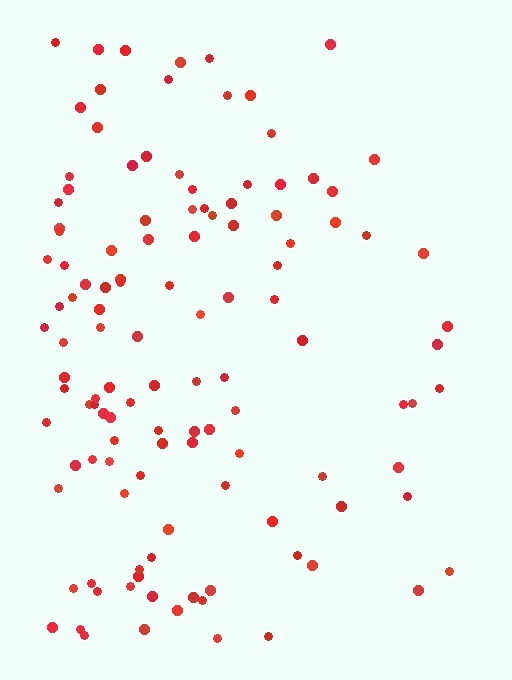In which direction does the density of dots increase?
From right to left, with the left side densest.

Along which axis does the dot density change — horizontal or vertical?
Horizontal.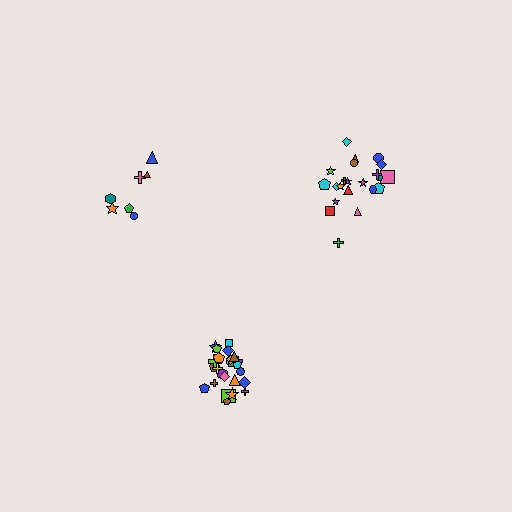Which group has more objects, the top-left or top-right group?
The top-right group.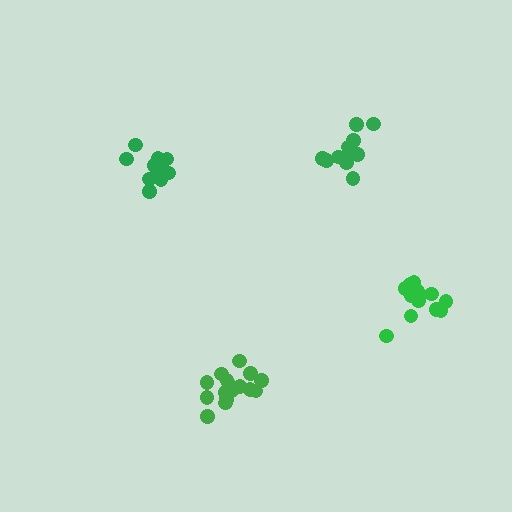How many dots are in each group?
Group 1: 12 dots, Group 2: 17 dots, Group 3: 14 dots, Group 4: 12 dots (55 total).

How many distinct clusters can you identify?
There are 4 distinct clusters.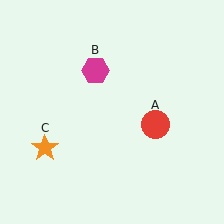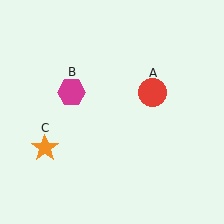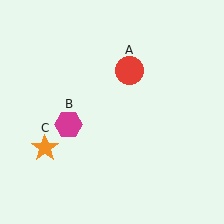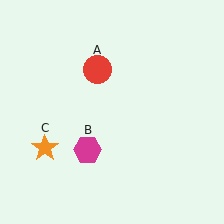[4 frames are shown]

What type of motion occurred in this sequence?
The red circle (object A), magenta hexagon (object B) rotated counterclockwise around the center of the scene.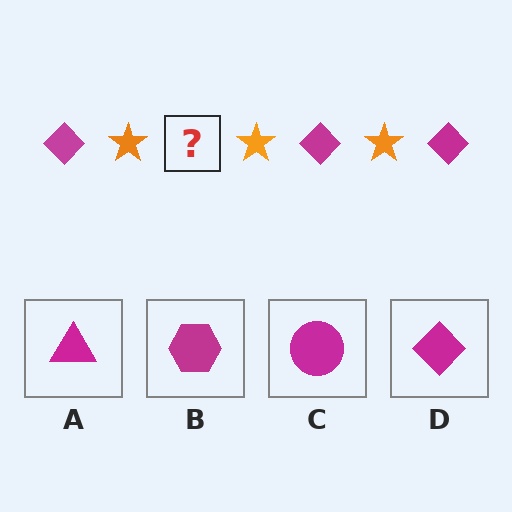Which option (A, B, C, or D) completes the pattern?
D.